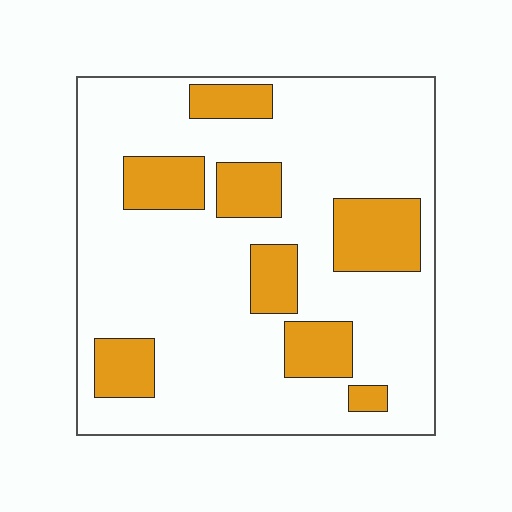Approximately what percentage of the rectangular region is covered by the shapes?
Approximately 25%.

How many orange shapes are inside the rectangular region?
8.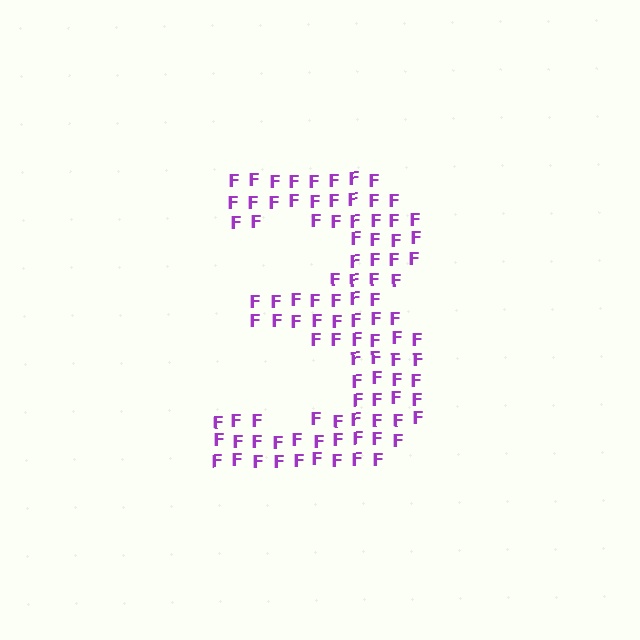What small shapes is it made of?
It is made of small letter F's.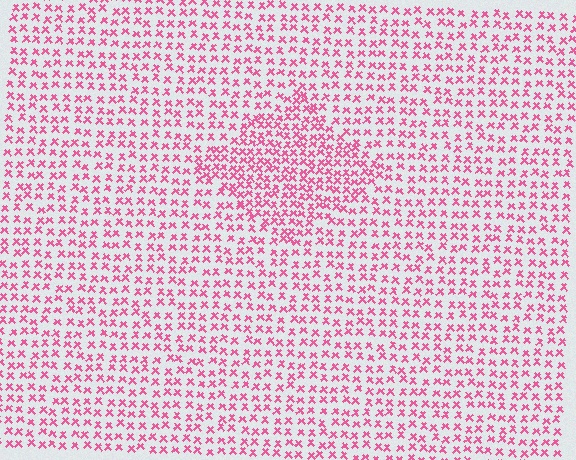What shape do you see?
I see a diamond.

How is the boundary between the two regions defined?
The boundary is defined by a change in element density (approximately 1.7x ratio). All elements are the same color, size, and shape.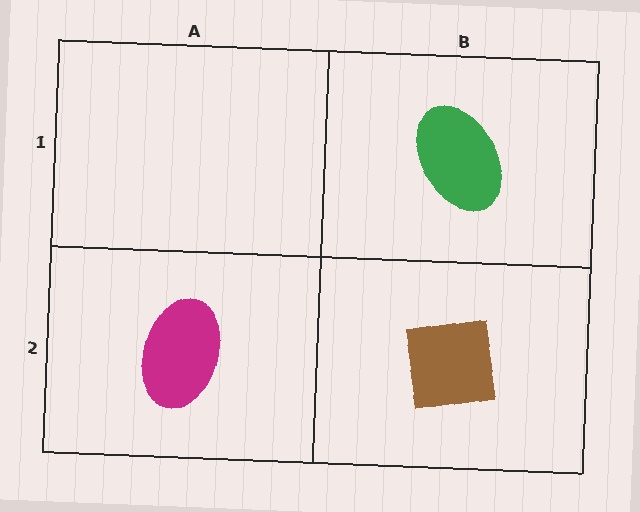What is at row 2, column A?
A magenta ellipse.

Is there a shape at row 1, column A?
No, that cell is empty.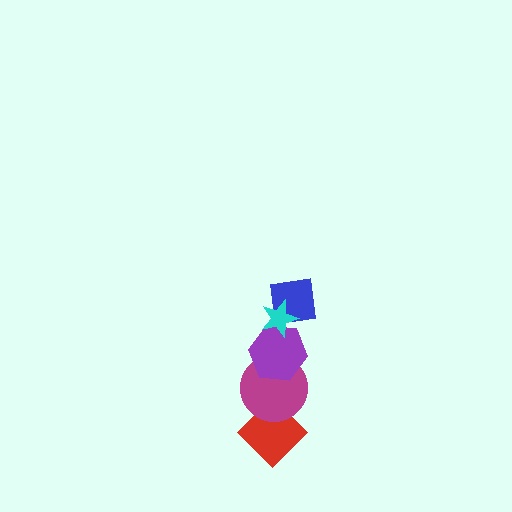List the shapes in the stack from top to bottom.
From top to bottom: the cyan star, the blue square, the purple hexagon, the magenta circle, the red diamond.